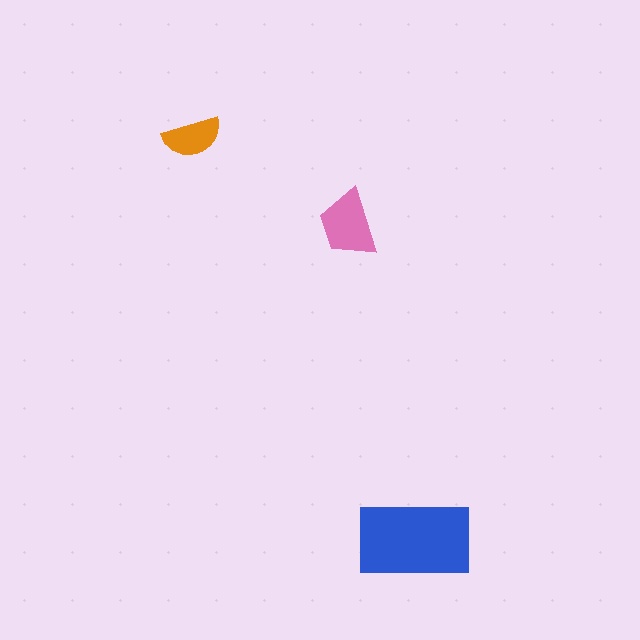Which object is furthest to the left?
The orange semicircle is leftmost.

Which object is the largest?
The blue rectangle.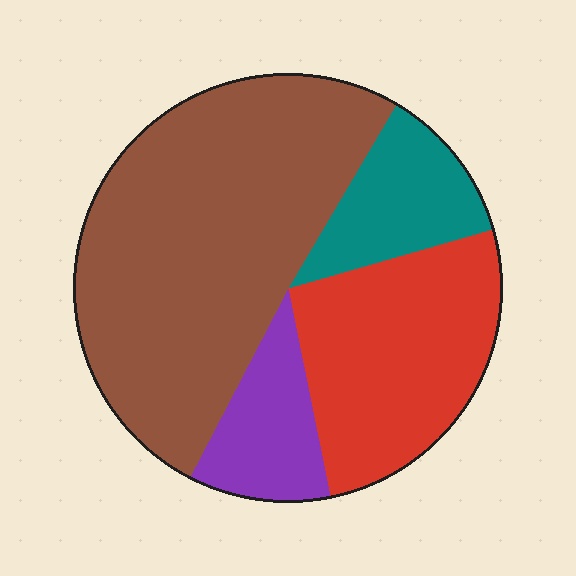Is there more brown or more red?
Brown.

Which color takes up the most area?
Brown, at roughly 50%.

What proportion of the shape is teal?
Teal takes up less than a sixth of the shape.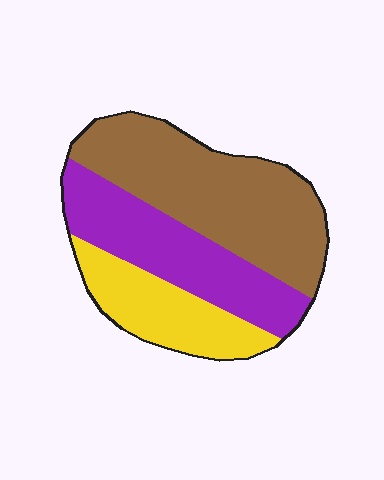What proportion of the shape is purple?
Purple covers roughly 30% of the shape.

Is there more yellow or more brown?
Brown.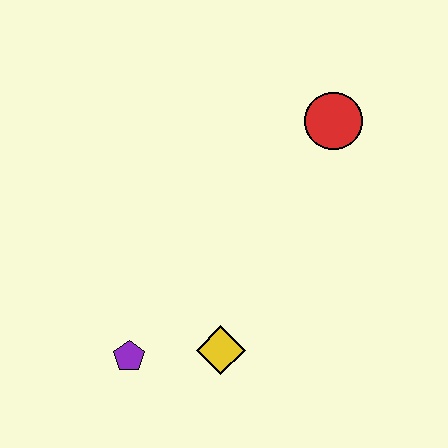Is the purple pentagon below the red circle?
Yes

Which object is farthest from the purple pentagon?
The red circle is farthest from the purple pentagon.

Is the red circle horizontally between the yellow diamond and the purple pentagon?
No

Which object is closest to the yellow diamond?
The purple pentagon is closest to the yellow diamond.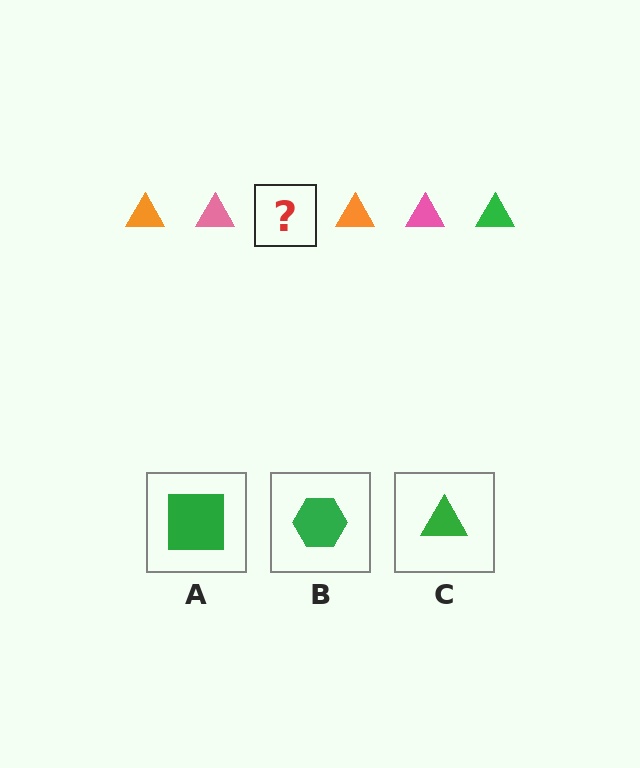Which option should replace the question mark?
Option C.